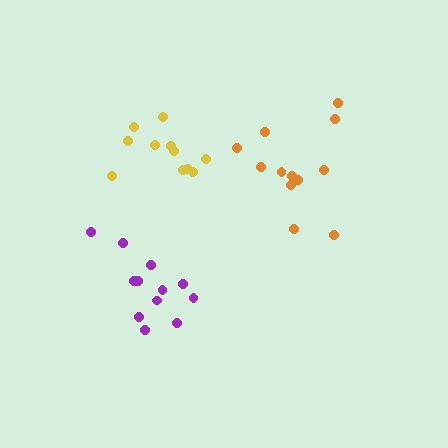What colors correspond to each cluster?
The clusters are colored: yellow, orange, purple.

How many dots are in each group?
Group 1: 11 dots, Group 2: 12 dots, Group 3: 12 dots (35 total).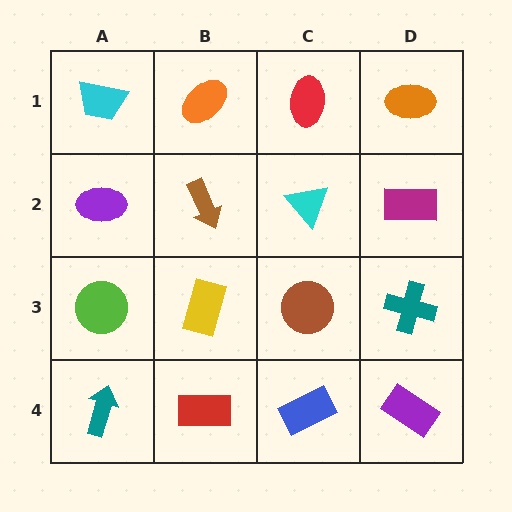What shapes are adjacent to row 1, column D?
A magenta rectangle (row 2, column D), a red ellipse (row 1, column C).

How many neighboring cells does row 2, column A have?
3.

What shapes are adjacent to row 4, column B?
A yellow rectangle (row 3, column B), a teal arrow (row 4, column A), a blue rectangle (row 4, column C).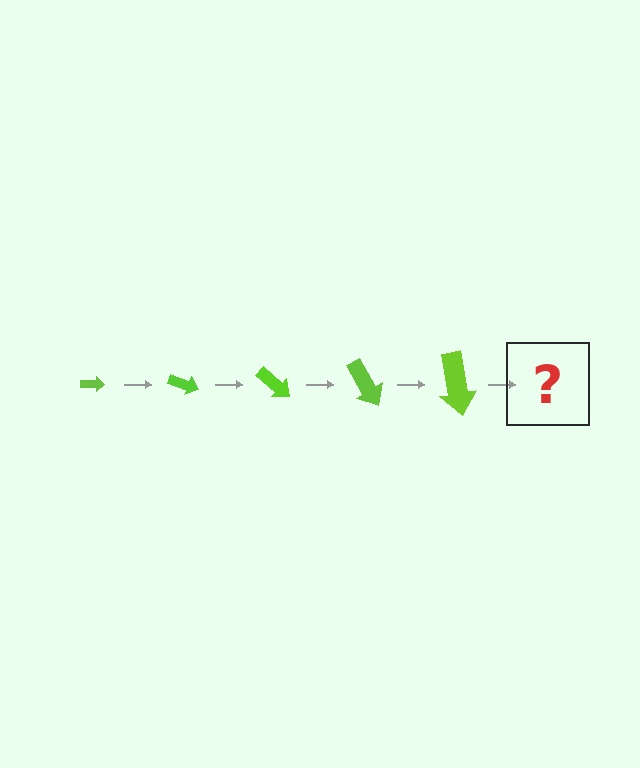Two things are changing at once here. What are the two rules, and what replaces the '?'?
The two rules are that the arrow grows larger each step and it rotates 20 degrees each step. The '?' should be an arrow, larger than the previous one and rotated 100 degrees from the start.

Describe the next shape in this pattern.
It should be an arrow, larger than the previous one and rotated 100 degrees from the start.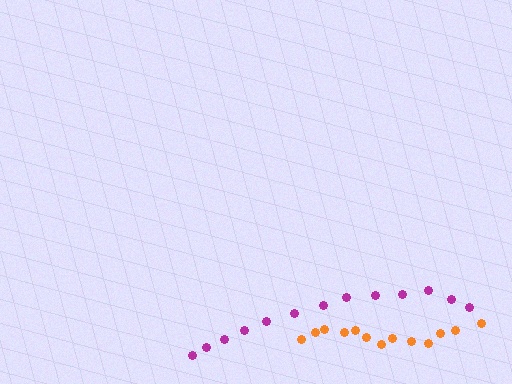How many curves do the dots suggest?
There are 2 distinct paths.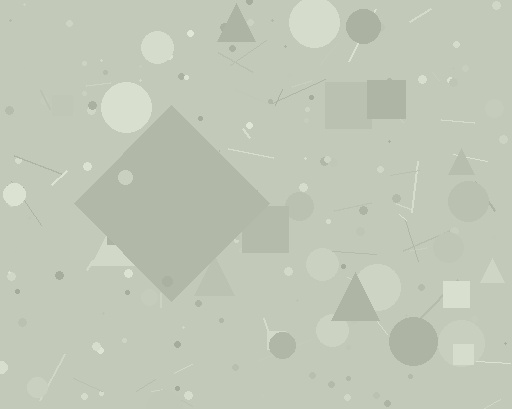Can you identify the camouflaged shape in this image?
The camouflaged shape is a diamond.